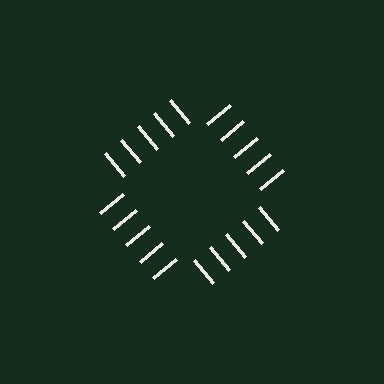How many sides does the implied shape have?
4 sides — the line-ends trace a square.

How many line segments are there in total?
20 — 5 along each of the 4 edges.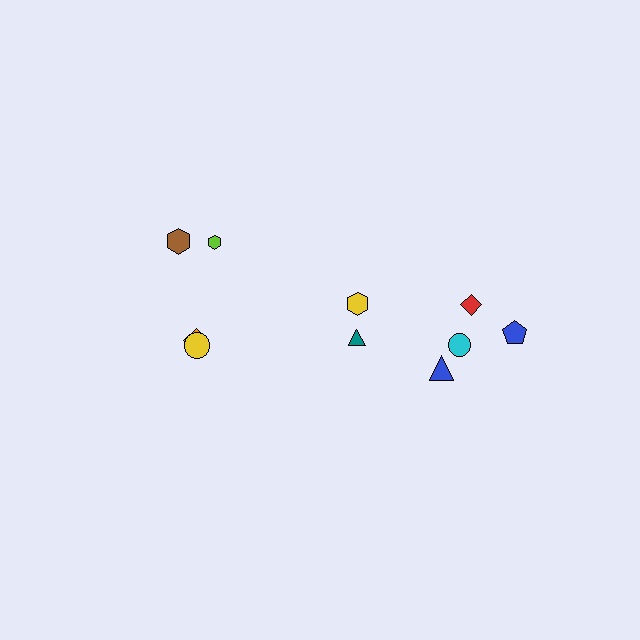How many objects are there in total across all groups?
There are 10 objects.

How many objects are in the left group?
There are 4 objects.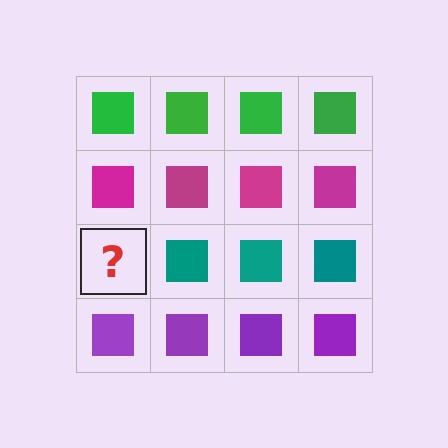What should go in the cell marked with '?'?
The missing cell should contain a teal square.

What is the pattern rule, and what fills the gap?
The rule is that each row has a consistent color. The gap should be filled with a teal square.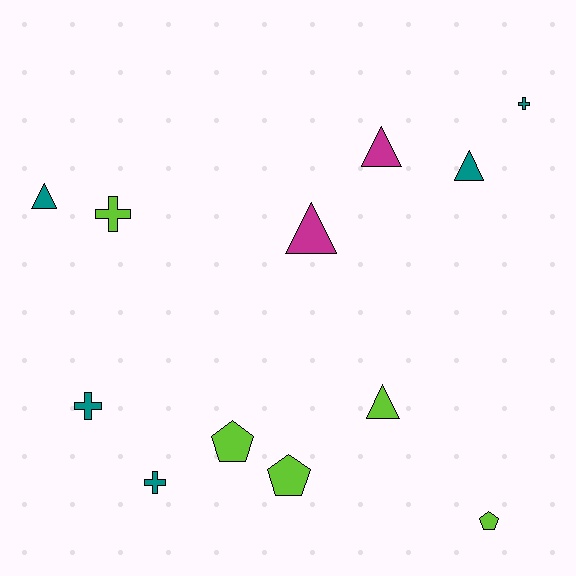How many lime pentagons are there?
There are 3 lime pentagons.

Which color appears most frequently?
Lime, with 5 objects.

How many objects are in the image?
There are 12 objects.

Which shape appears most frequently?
Triangle, with 5 objects.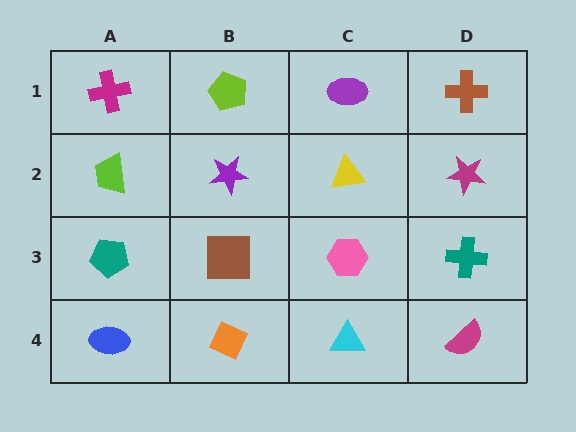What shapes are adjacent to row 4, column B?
A brown square (row 3, column B), a blue ellipse (row 4, column A), a cyan triangle (row 4, column C).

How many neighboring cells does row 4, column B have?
3.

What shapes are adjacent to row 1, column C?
A yellow triangle (row 2, column C), a lime pentagon (row 1, column B), a brown cross (row 1, column D).